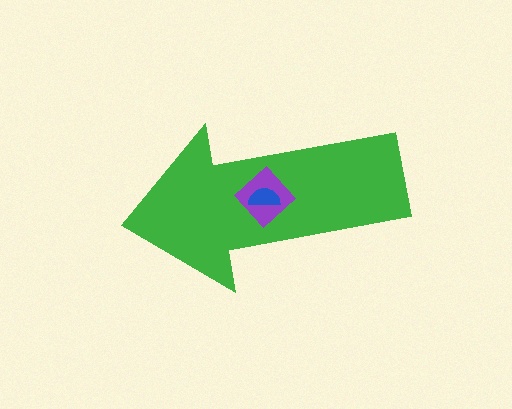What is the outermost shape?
The green arrow.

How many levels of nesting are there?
3.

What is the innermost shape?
The blue semicircle.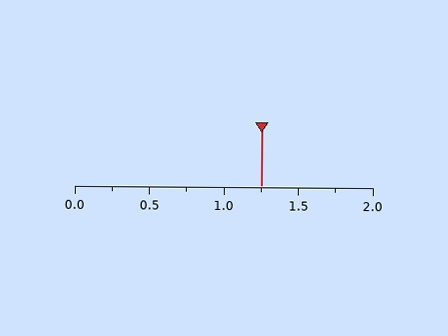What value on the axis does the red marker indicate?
The marker indicates approximately 1.25.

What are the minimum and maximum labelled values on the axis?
The axis runs from 0.0 to 2.0.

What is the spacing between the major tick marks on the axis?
The major ticks are spaced 0.5 apart.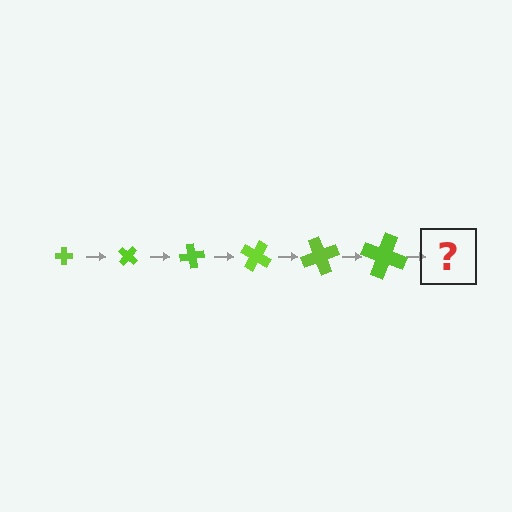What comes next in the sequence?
The next element should be a cross, larger than the previous one and rotated 240 degrees from the start.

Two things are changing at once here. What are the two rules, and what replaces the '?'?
The two rules are that the cross grows larger each step and it rotates 40 degrees each step. The '?' should be a cross, larger than the previous one and rotated 240 degrees from the start.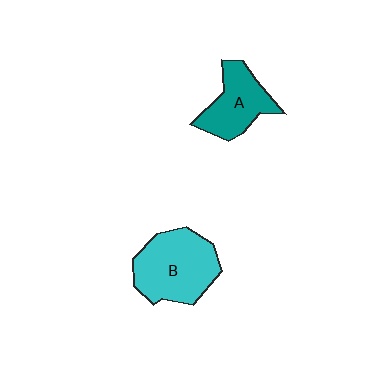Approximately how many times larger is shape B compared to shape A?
Approximately 1.4 times.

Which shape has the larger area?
Shape B (cyan).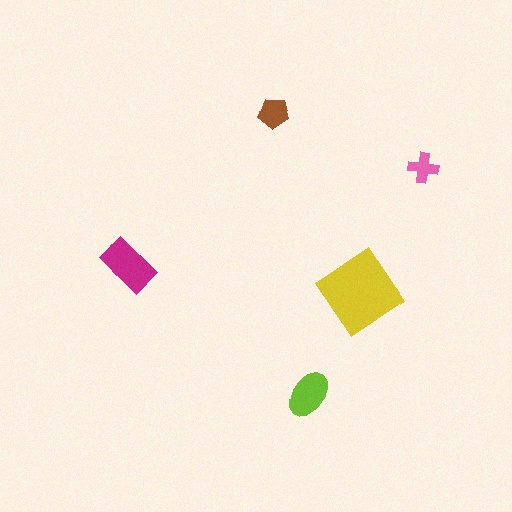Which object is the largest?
The yellow diamond.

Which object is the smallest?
The pink cross.